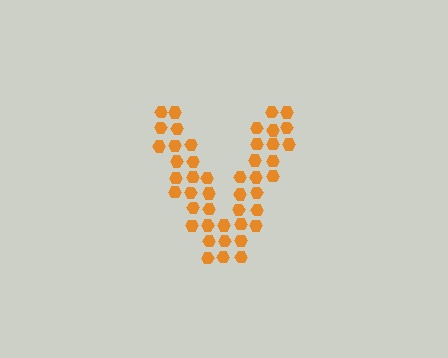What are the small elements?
The small elements are hexagons.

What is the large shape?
The large shape is the letter V.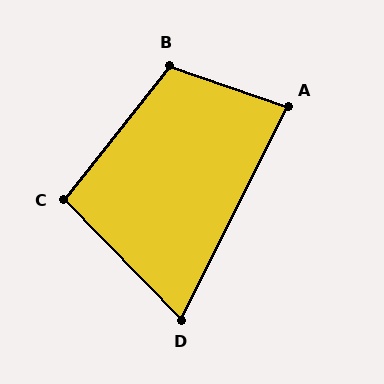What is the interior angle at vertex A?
Approximately 83 degrees (acute).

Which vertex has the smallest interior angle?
D, at approximately 71 degrees.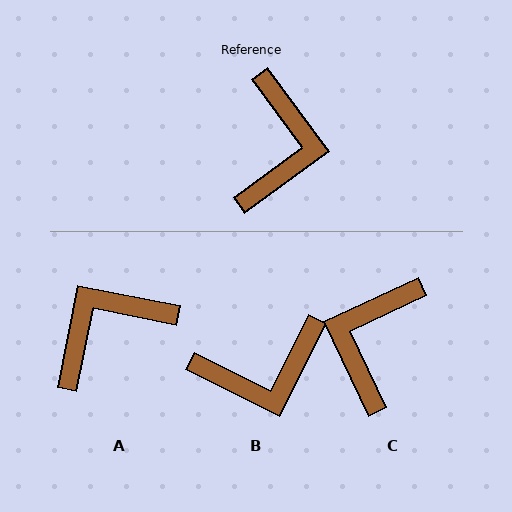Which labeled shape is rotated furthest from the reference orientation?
C, about 169 degrees away.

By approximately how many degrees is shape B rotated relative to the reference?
Approximately 63 degrees clockwise.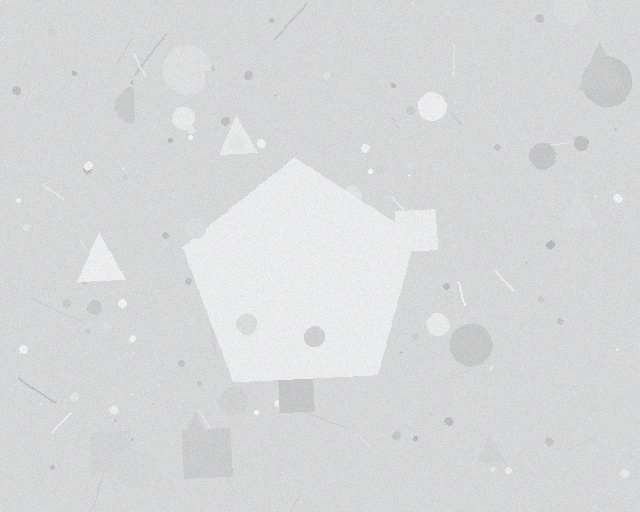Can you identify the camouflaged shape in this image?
The camouflaged shape is a pentagon.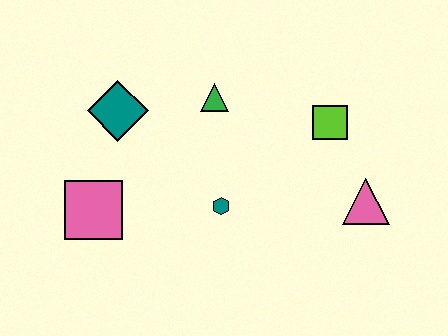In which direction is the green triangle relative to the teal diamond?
The green triangle is to the right of the teal diamond.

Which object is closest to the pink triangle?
The lime square is closest to the pink triangle.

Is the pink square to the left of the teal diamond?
Yes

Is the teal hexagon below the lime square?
Yes